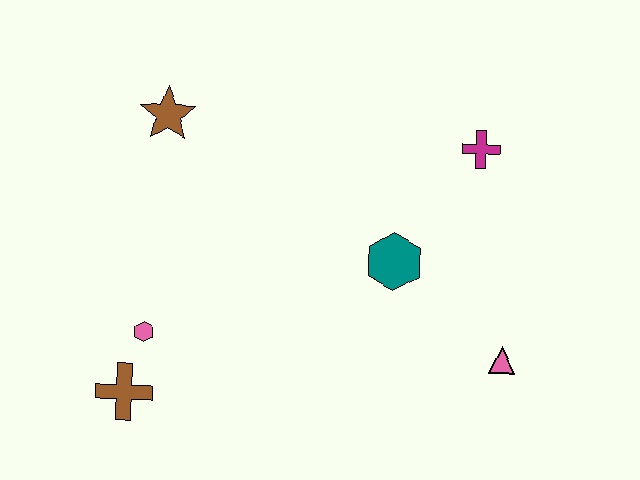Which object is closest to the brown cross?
The pink hexagon is closest to the brown cross.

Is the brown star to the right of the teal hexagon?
No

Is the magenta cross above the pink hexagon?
Yes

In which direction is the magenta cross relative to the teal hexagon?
The magenta cross is above the teal hexagon.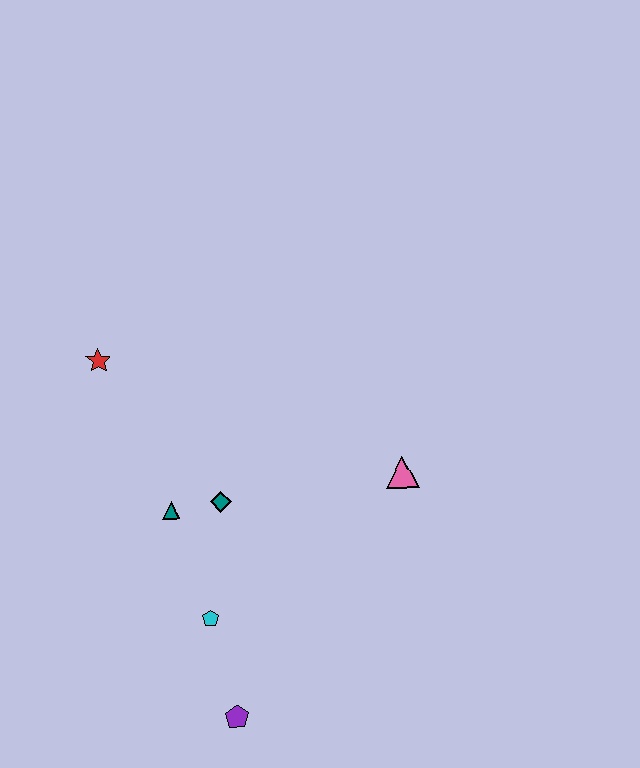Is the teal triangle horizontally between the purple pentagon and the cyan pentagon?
No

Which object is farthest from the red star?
The purple pentagon is farthest from the red star.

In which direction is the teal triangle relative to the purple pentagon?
The teal triangle is above the purple pentagon.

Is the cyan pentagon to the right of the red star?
Yes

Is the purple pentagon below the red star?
Yes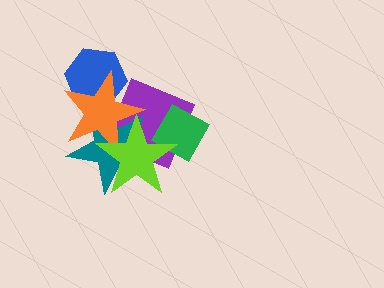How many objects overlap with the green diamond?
2 objects overlap with the green diamond.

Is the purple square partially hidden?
Yes, it is partially covered by another shape.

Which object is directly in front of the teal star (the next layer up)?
The orange star is directly in front of the teal star.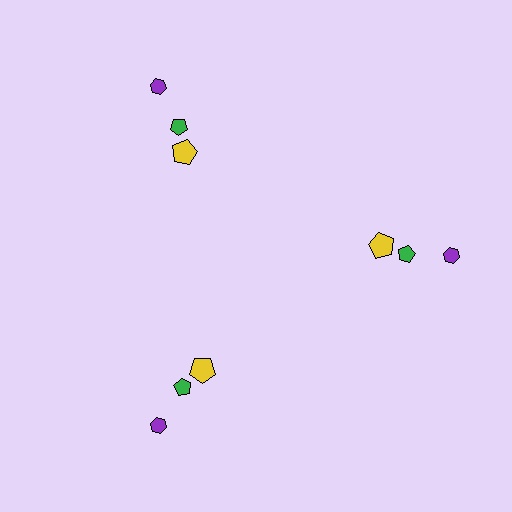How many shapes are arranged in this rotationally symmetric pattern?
There are 9 shapes, arranged in 3 groups of 3.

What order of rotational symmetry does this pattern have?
This pattern has 3-fold rotational symmetry.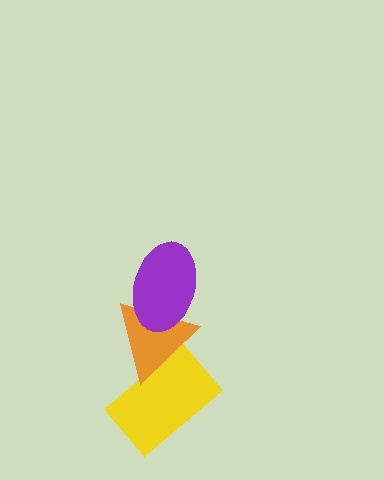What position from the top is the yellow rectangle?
The yellow rectangle is 3rd from the top.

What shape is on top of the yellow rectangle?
The orange triangle is on top of the yellow rectangle.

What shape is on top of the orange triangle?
The purple ellipse is on top of the orange triangle.